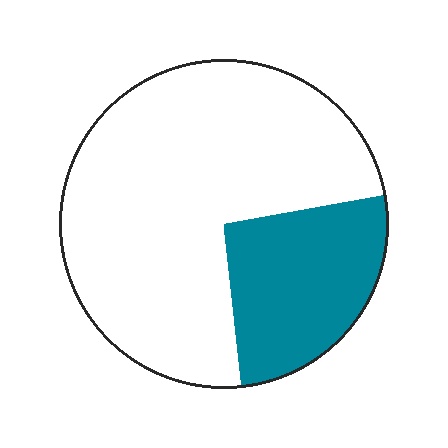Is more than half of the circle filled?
No.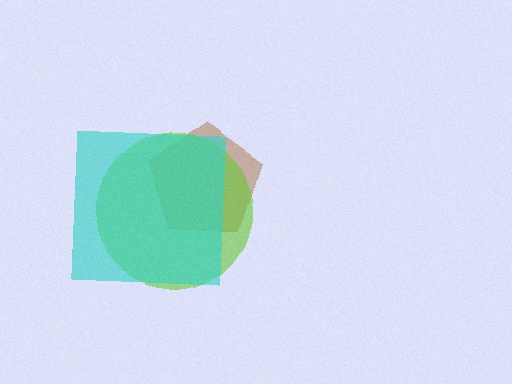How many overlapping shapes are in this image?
There are 3 overlapping shapes in the image.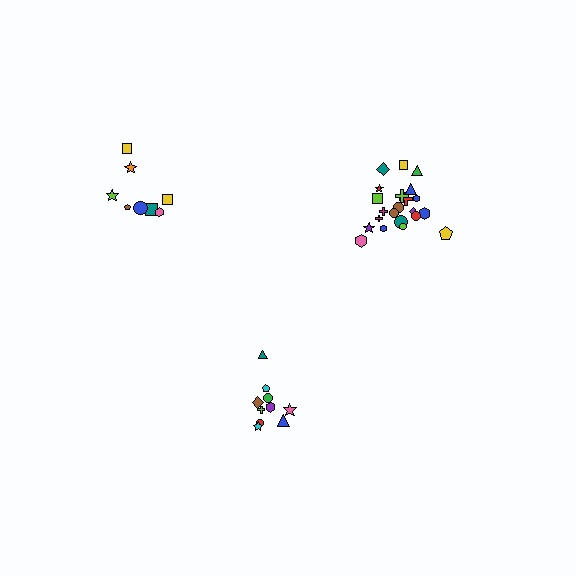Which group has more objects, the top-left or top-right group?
The top-right group.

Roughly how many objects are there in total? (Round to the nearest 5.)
Roughly 40 objects in total.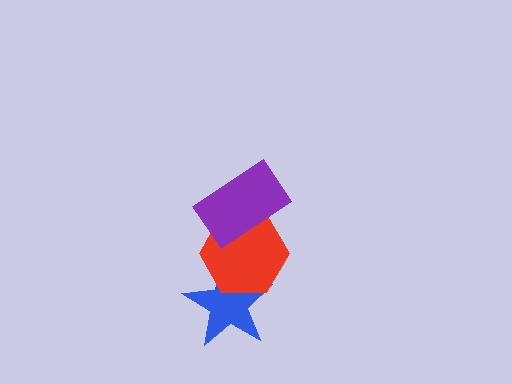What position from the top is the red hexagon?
The red hexagon is 2nd from the top.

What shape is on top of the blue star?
The red hexagon is on top of the blue star.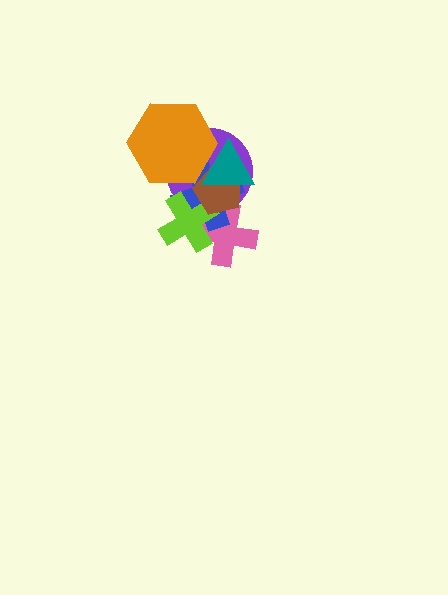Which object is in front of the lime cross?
The brown pentagon is in front of the lime cross.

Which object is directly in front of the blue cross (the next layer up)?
The lime cross is directly in front of the blue cross.